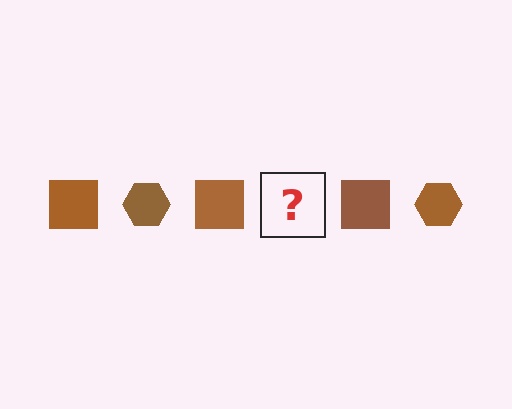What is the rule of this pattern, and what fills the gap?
The rule is that the pattern cycles through square, hexagon shapes in brown. The gap should be filled with a brown hexagon.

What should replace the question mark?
The question mark should be replaced with a brown hexagon.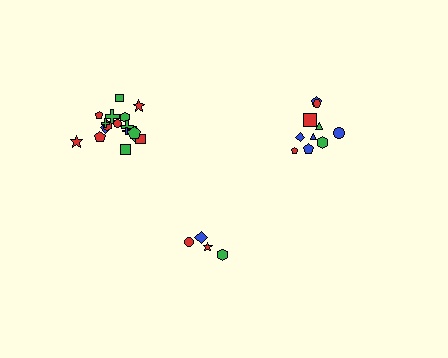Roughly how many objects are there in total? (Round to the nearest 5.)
Roughly 30 objects in total.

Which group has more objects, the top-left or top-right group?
The top-left group.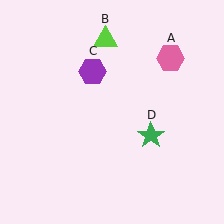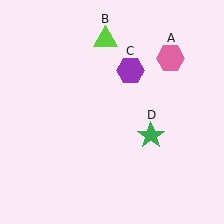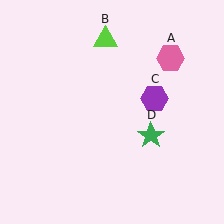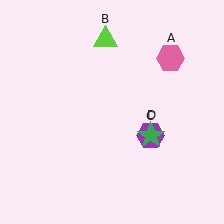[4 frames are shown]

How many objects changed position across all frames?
1 object changed position: purple hexagon (object C).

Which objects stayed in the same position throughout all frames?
Pink hexagon (object A) and lime triangle (object B) and green star (object D) remained stationary.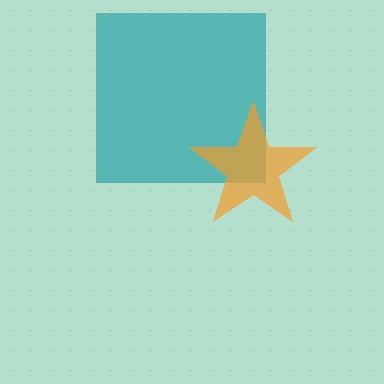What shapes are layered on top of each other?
The layered shapes are: a teal square, an orange star.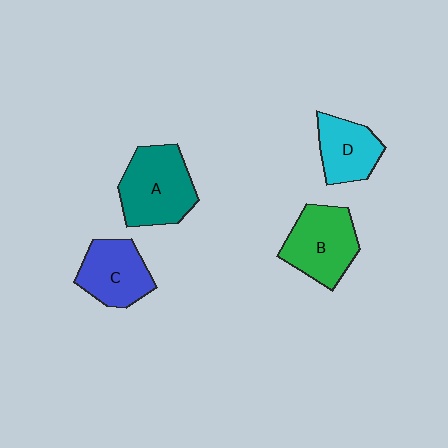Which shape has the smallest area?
Shape D (cyan).